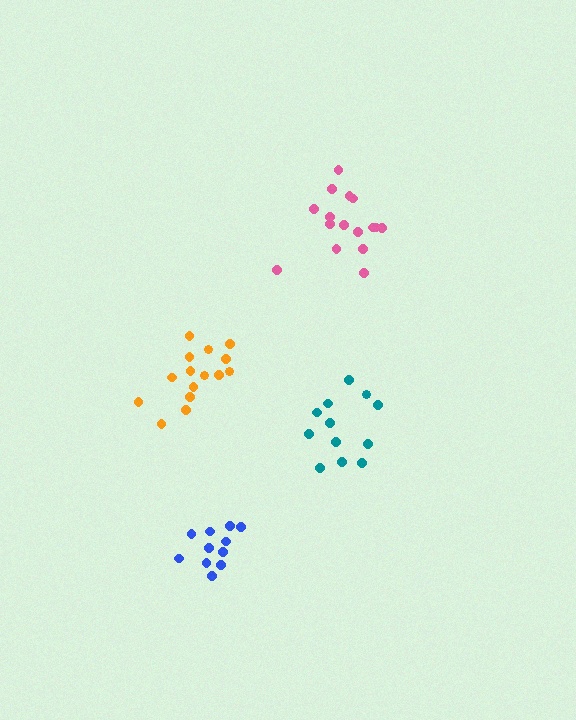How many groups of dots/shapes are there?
There are 4 groups.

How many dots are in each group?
Group 1: 15 dots, Group 2: 12 dots, Group 3: 11 dots, Group 4: 16 dots (54 total).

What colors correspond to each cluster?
The clusters are colored: orange, teal, blue, pink.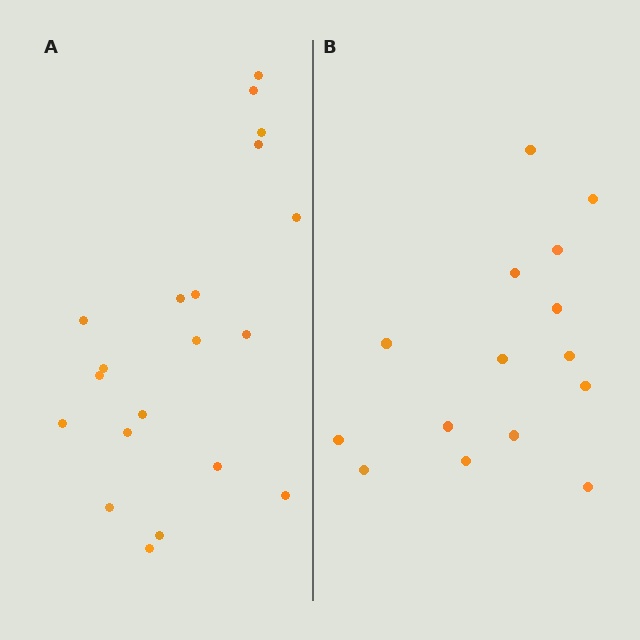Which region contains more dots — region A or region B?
Region A (the left region) has more dots.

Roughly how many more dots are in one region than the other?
Region A has about 5 more dots than region B.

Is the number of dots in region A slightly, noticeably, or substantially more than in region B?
Region A has noticeably more, but not dramatically so. The ratio is roughly 1.3 to 1.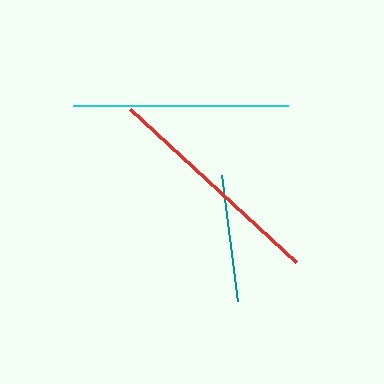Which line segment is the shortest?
The teal line is the shortest at approximately 127 pixels.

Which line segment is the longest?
The red line is the longest at approximately 226 pixels.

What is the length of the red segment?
The red segment is approximately 226 pixels long.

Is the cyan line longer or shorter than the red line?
The red line is longer than the cyan line.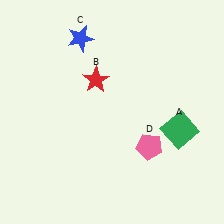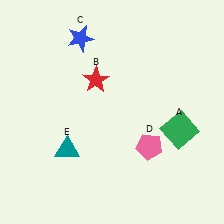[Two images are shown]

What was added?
A teal triangle (E) was added in Image 2.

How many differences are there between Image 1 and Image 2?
There is 1 difference between the two images.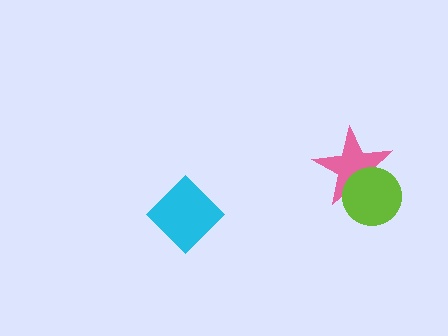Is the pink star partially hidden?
Yes, it is partially covered by another shape.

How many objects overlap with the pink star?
1 object overlaps with the pink star.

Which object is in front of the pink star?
The lime circle is in front of the pink star.